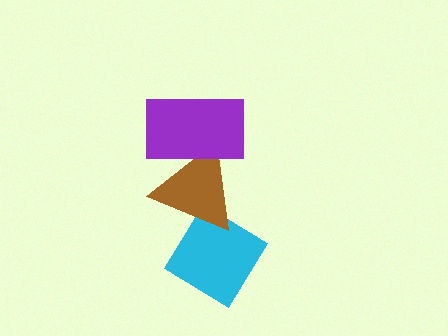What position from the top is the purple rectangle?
The purple rectangle is 1st from the top.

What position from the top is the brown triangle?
The brown triangle is 2nd from the top.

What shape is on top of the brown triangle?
The purple rectangle is on top of the brown triangle.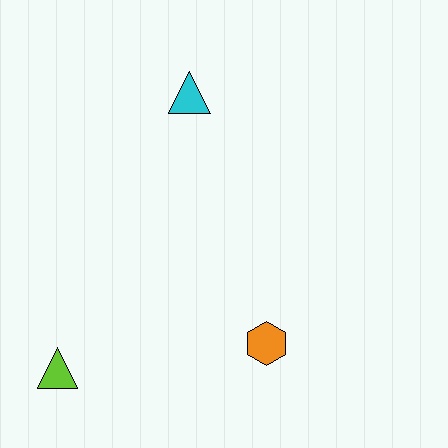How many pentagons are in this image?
There are no pentagons.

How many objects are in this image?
There are 3 objects.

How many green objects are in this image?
There are no green objects.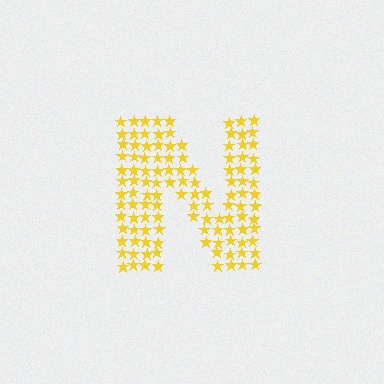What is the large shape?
The large shape is the letter N.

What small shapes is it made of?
It is made of small stars.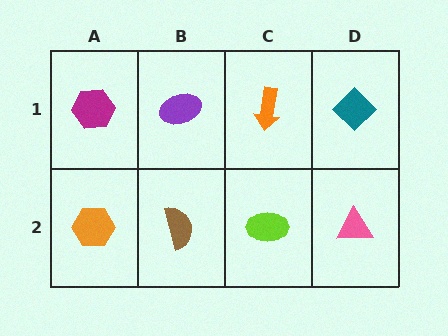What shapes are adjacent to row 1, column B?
A brown semicircle (row 2, column B), a magenta hexagon (row 1, column A), an orange arrow (row 1, column C).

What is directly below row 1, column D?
A pink triangle.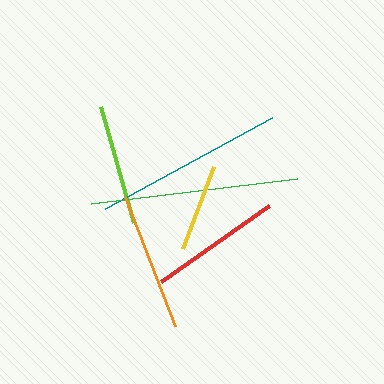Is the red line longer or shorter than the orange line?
The orange line is longer than the red line.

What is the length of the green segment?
The green segment is approximately 208 pixels long.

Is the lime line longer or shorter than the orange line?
The orange line is longer than the lime line.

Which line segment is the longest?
The green line is the longest at approximately 208 pixels.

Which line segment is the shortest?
The yellow line is the shortest at approximately 88 pixels.